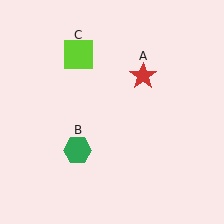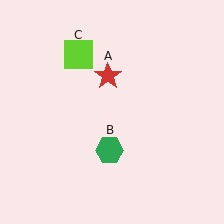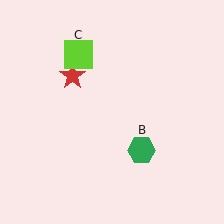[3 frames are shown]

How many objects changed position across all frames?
2 objects changed position: red star (object A), green hexagon (object B).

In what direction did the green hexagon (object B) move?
The green hexagon (object B) moved right.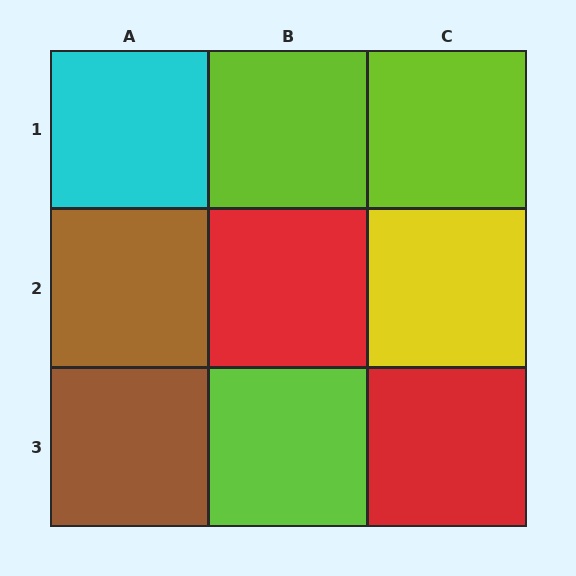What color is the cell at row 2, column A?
Brown.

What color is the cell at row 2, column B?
Red.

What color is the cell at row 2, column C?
Yellow.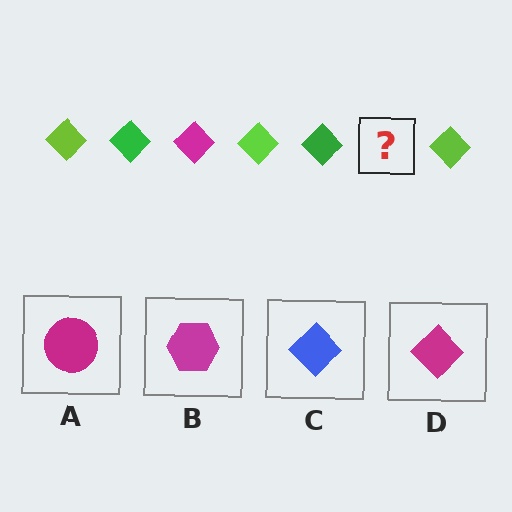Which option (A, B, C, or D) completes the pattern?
D.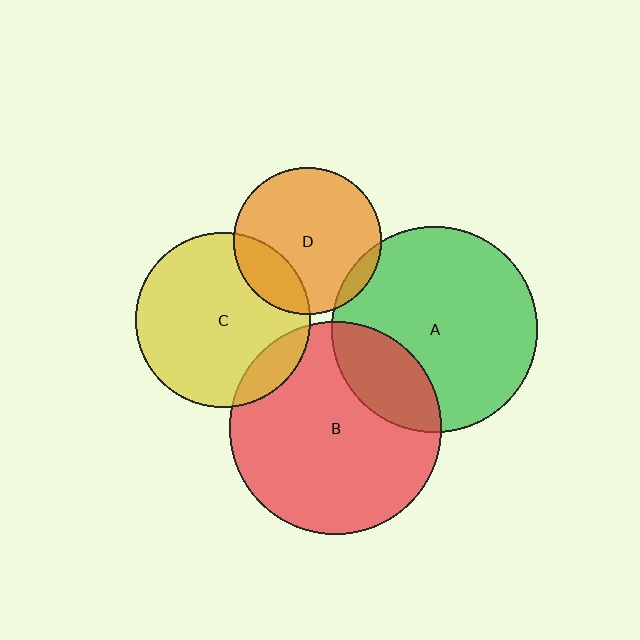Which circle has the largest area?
Circle B (red).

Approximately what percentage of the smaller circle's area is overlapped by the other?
Approximately 20%.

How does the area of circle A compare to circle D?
Approximately 1.9 times.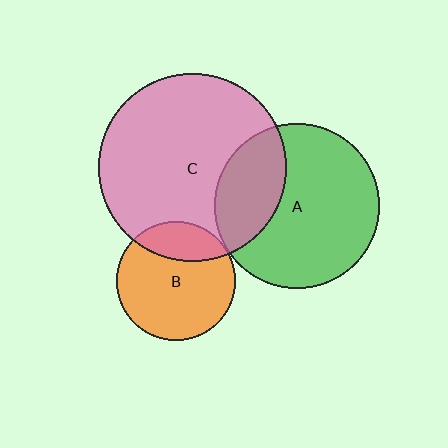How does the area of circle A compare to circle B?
Approximately 1.9 times.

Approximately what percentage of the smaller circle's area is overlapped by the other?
Approximately 25%.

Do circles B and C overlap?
Yes.